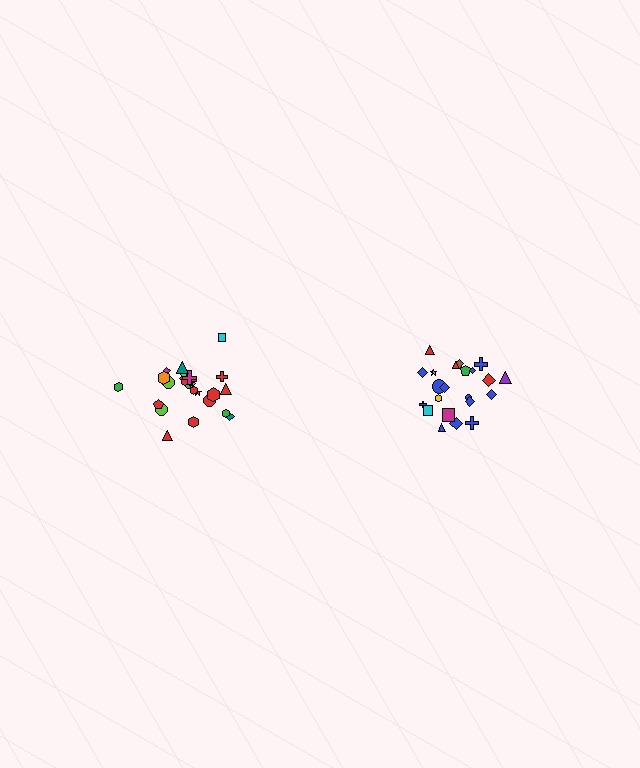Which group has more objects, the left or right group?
The left group.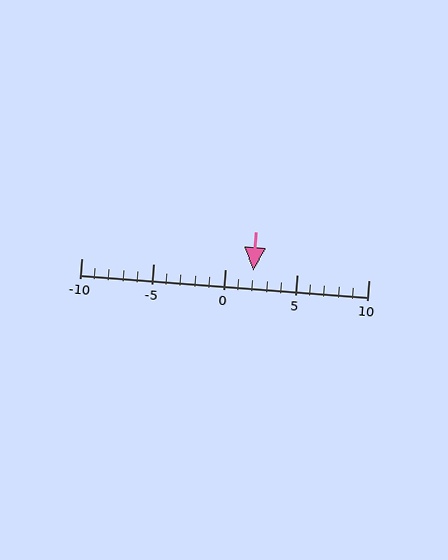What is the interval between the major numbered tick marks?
The major tick marks are spaced 5 units apart.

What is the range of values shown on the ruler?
The ruler shows values from -10 to 10.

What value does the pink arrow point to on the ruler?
The pink arrow points to approximately 2.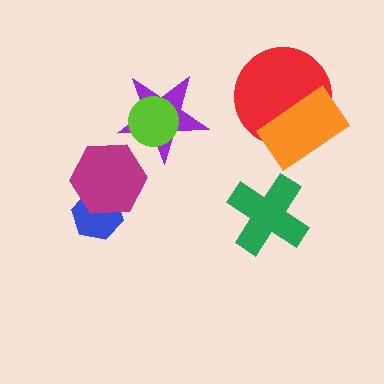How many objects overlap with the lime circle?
1 object overlaps with the lime circle.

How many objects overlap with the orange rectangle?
1 object overlaps with the orange rectangle.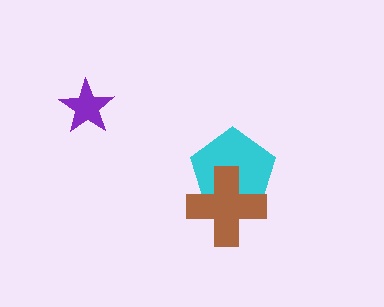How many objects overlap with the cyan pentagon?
1 object overlaps with the cyan pentagon.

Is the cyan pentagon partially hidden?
Yes, it is partially covered by another shape.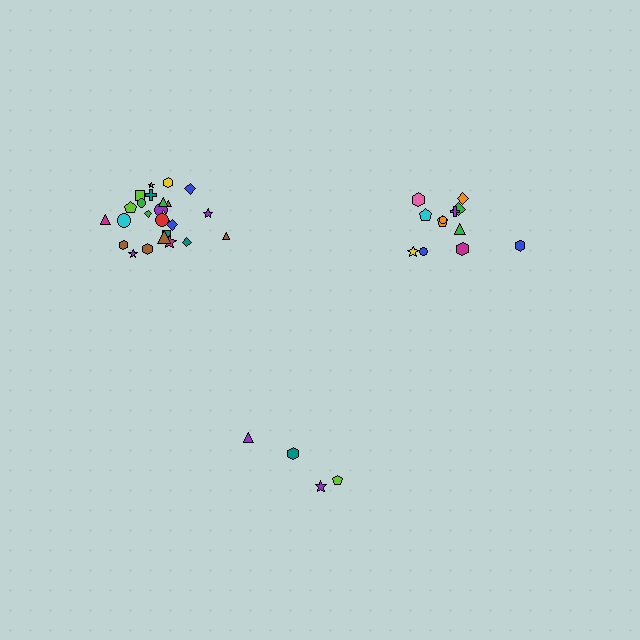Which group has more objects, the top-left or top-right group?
The top-left group.